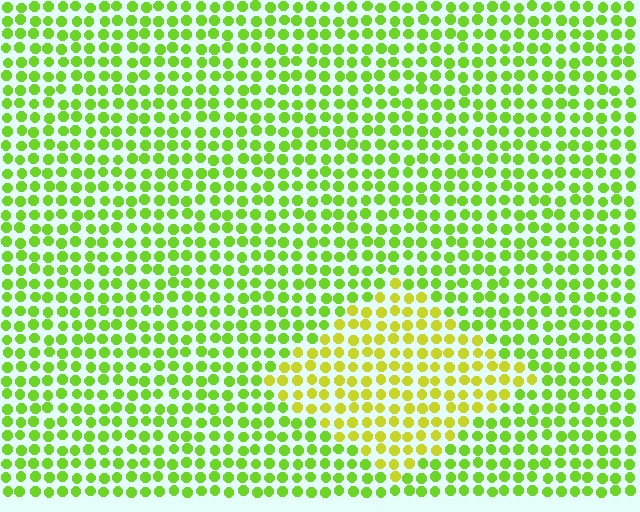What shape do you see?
I see a diamond.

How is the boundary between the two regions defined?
The boundary is defined purely by a slight shift in hue (about 32 degrees). Spacing, size, and orientation are identical on both sides.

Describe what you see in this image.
The image is filled with small lime elements in a uniform arrangement. A diamond-shaped region is visible where the elements are tinted to a slightly different hue, forming a subtle color boundary.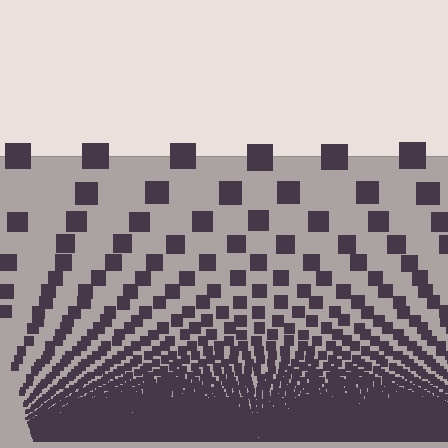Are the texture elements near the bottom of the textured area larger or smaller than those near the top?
Smaller. The gradient is inverted — elements near the bottom are smaller and denser.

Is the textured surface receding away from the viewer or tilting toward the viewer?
The surface appears to tilt toward the viewer. Texture elements get larger and sparser toward the top.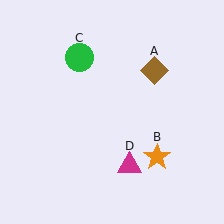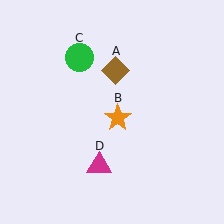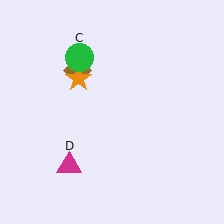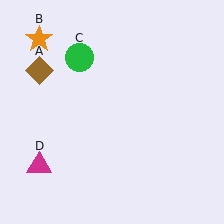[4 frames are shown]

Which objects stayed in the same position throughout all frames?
Green circle (object C) remained stationary.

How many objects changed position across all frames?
3 objects changed position: brown diamond (object A), orange star (object B), magenta triangle (object D).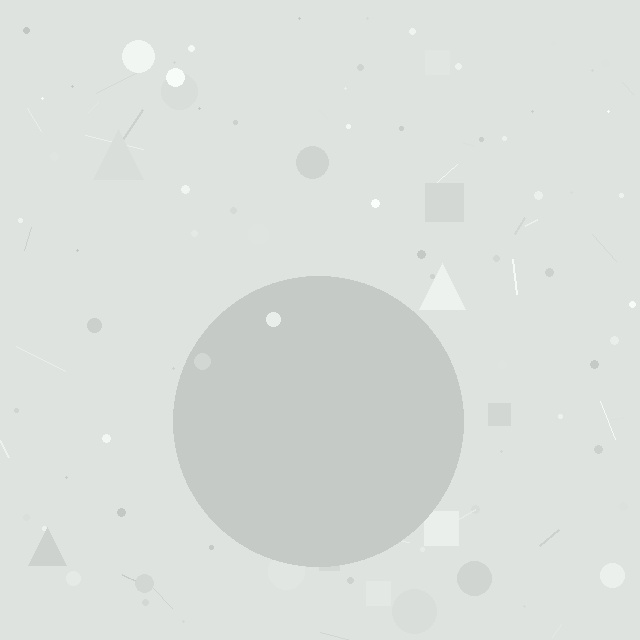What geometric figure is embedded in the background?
A circle is embedded in the background.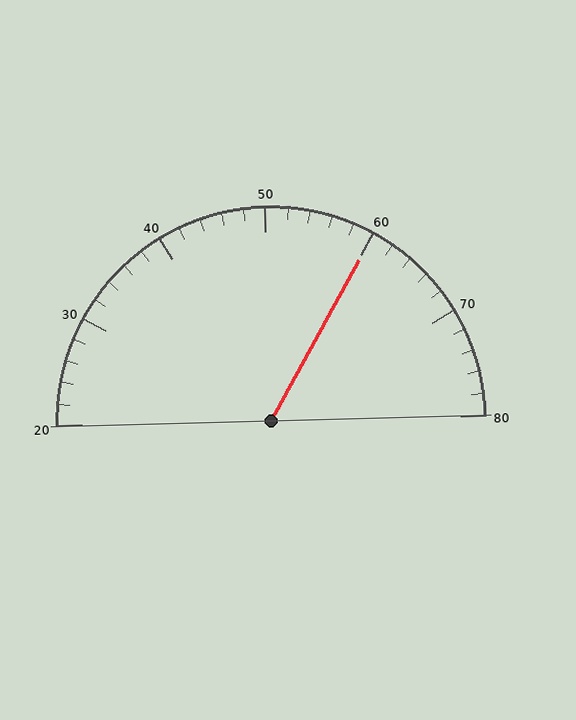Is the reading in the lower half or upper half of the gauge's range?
The reading is in the upper half of the range (20 to 80).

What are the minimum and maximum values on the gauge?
The gauge ranges from 20 to 80.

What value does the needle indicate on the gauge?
The needle indicates approximately 60.